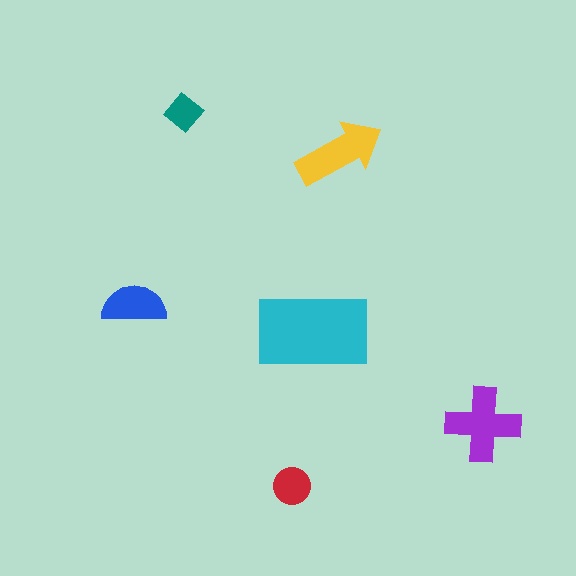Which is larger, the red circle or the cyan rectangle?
The cyan rectangle.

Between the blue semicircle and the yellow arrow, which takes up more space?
The yellow arrow.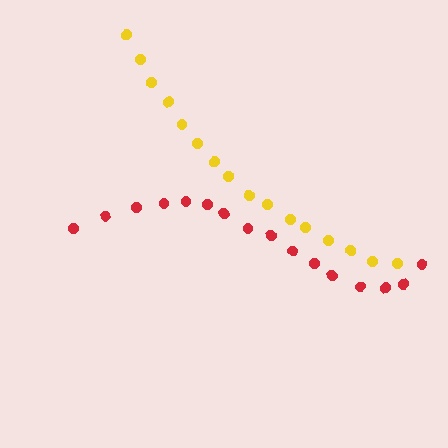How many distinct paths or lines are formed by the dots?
There are 2 distinct paths.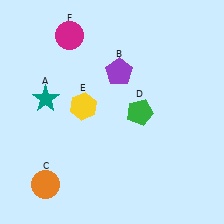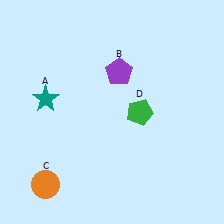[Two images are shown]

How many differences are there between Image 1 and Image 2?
There are 2 differences between the two images.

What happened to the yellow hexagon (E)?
The yellow hexagon (E) was removed in Image 2. It was in the top-left area of Image 1.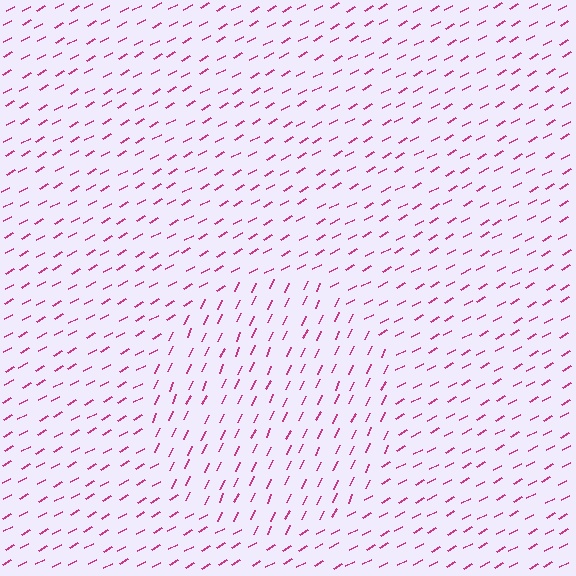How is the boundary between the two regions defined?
The boundary is defined purely by a change in line orientation (approximately 36 degrees difference). All lines are the same color and thickness.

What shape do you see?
I see a circle.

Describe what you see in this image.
The image is filled with small magenta line segments. A circle region in the image has lines oriented differently from the surrounding lines, creating a visible texture boundary.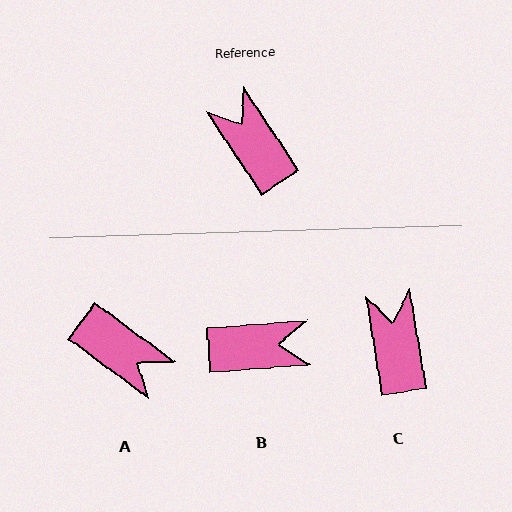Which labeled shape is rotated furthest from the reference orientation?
A, about 161 degrees away.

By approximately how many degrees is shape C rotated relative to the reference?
Approximately 24 degrees clockwise.